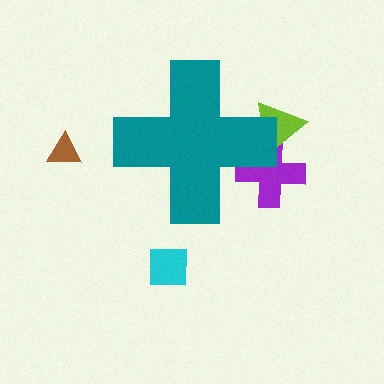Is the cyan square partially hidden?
No, the cyan square is fully visible.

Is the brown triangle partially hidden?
No, the brown triangle is fully visible.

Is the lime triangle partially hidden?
Yes, the lime triangle is partially hidden behind the teal cross.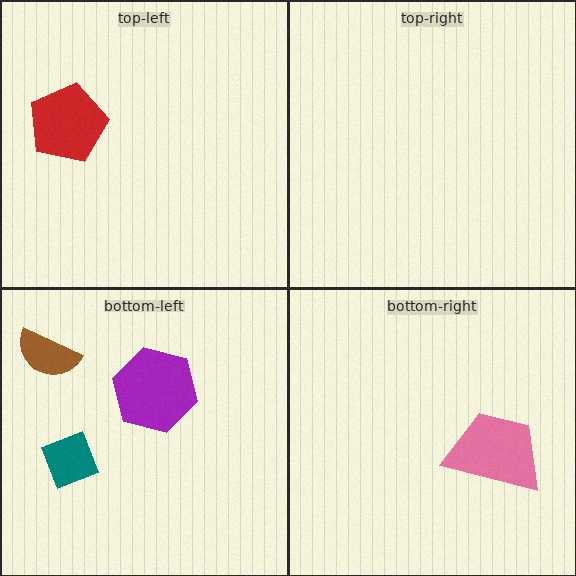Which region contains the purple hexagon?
The bottom-left region.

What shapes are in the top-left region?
The red pentagon.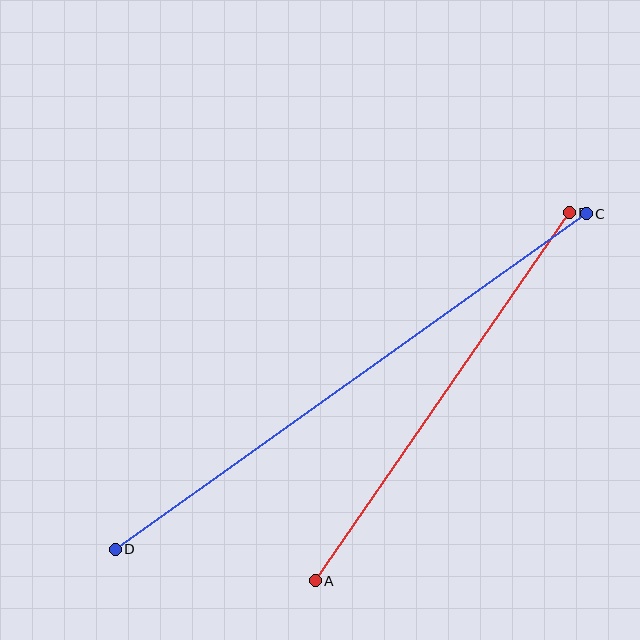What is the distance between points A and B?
The distance is approximately 447 pixels.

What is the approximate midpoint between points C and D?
The midpoint is at approximately (351, 382) pixels.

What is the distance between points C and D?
The distance is approximately 578 pixels.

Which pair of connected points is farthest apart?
Points C and D are farthest apart.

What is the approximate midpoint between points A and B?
The midpoint is at approximately (442, 397) pixels.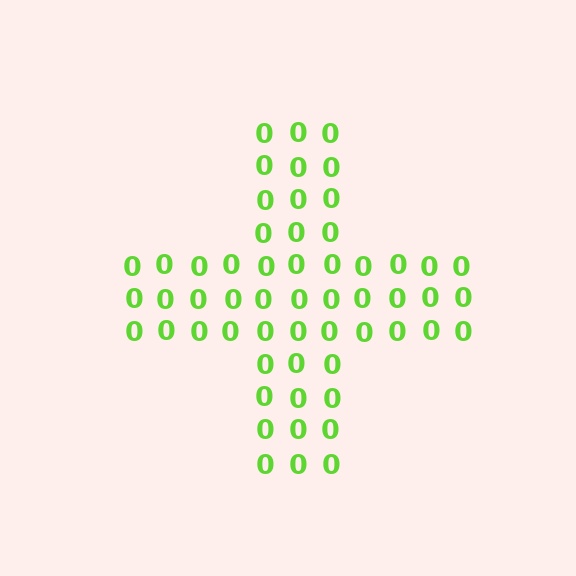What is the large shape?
The large shape is a cross.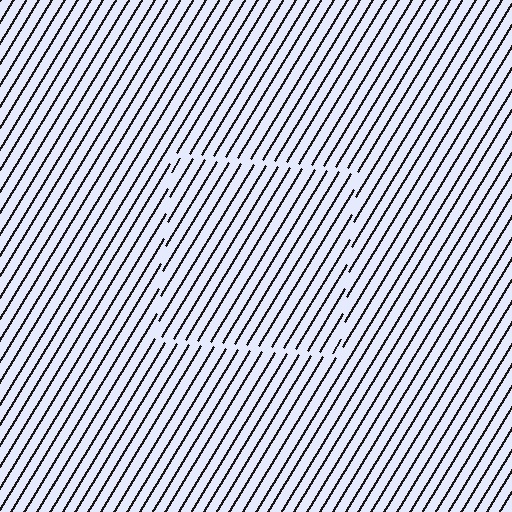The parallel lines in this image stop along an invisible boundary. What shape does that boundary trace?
An illusory square. The interior of the shape contains the same grating, shifted by half a period — the contour is defined by the phase discontinuity where line-ends from the inner and outer gratings abut.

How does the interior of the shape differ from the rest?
The interior of the shape contains the same grating, shifted by half a period — the contour is defined by the phase discontinuity where line-ends from the inner and outer gratings abut.